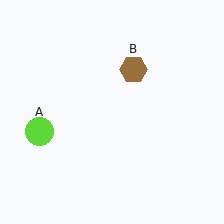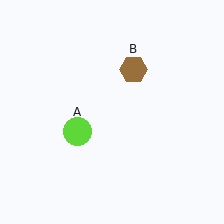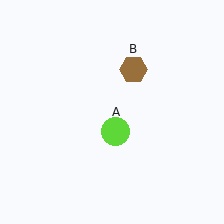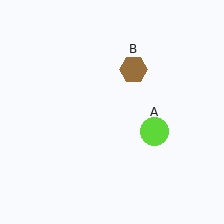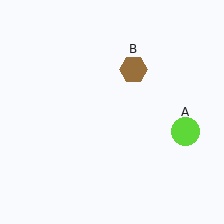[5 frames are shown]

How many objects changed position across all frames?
1 object changed position: lime circle (object A).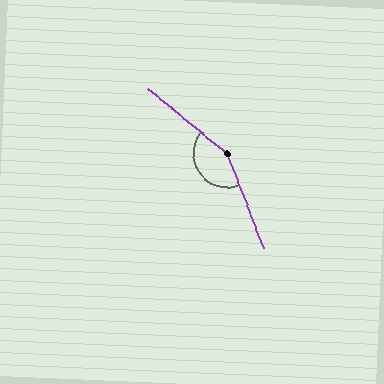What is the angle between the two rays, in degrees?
Approximately 150 degrees.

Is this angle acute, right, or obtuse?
It is obtuse.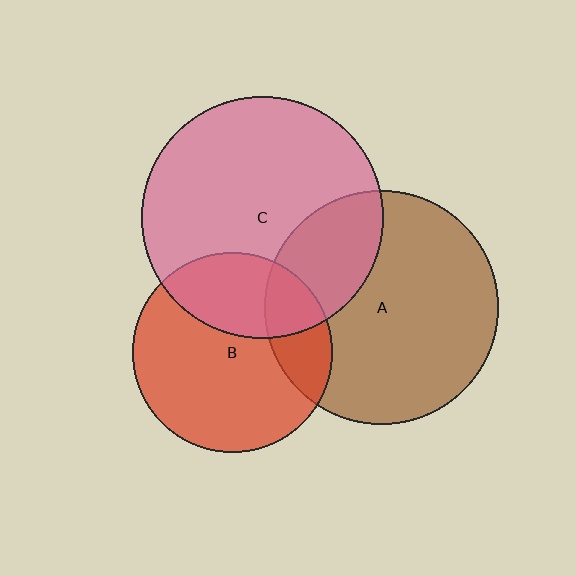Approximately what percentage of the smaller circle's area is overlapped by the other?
Approximately 25%.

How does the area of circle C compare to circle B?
Approximately 1.5 times.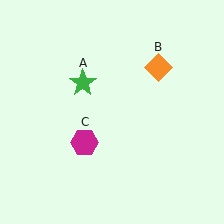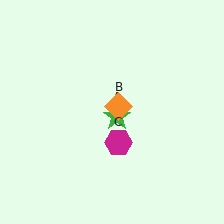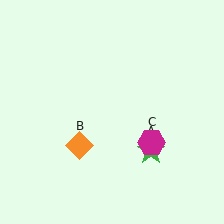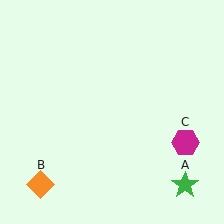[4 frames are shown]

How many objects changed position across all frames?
3 objects changed position: green star (object A), orange diamond (object B), magenta hexagon (object C).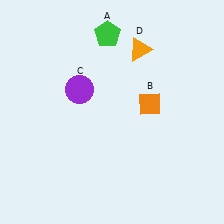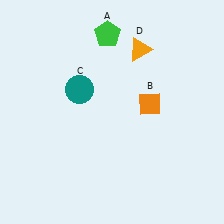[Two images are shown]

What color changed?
The circle (C) changed from purple in Image 1 to teal in Image 2.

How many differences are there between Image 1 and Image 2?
There is 1 difference between the two images.